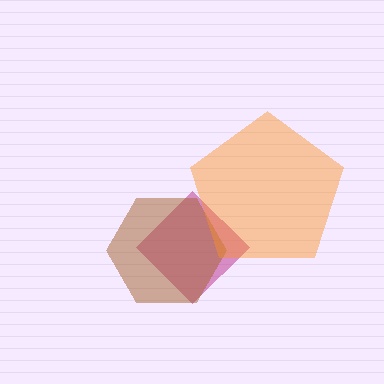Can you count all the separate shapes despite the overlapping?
Yes, there are 3 separate shapes.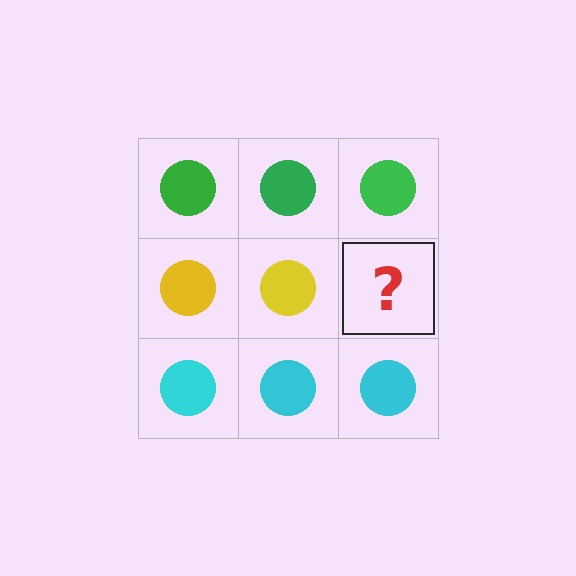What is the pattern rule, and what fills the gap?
The rule is that each row has a consistent color. The gap should be filled with a yellow circle.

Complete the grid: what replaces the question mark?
The question mark should be replaced with a yellow circle.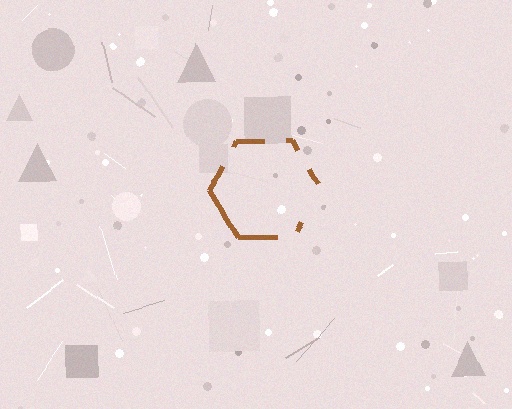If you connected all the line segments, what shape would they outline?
They would outline a hexagon.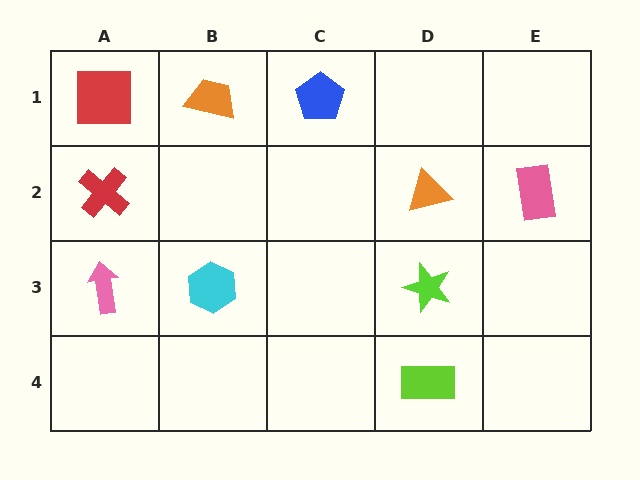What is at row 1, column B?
An orange trapezoid.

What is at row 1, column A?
A red square.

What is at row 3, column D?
A lime star.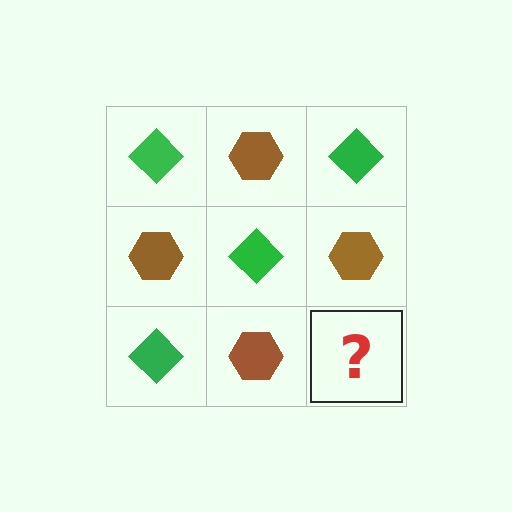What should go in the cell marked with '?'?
The missing cell should contain a green diamond.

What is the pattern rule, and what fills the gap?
The rule is that it alternates green diamond and brown hexagon in a checkerboard pattern. The gap should be filled with a green diamond.